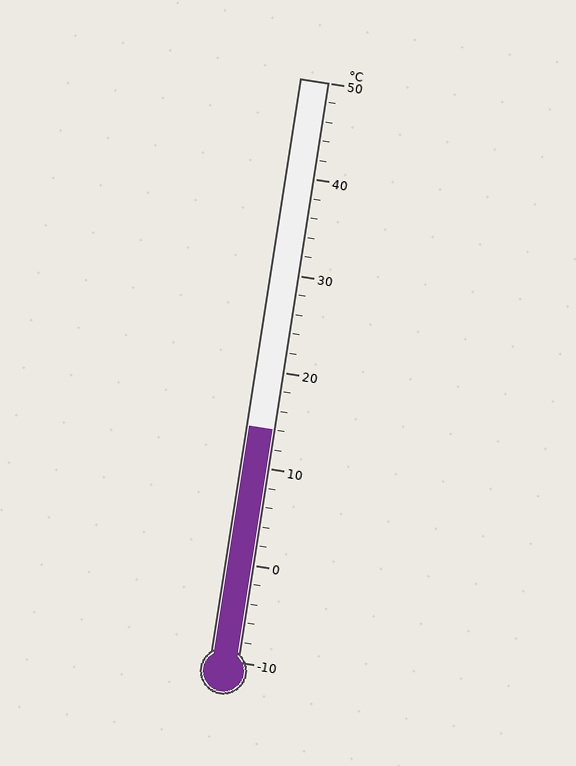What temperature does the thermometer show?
The thermometer shows approximately 14°C.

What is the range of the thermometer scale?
The thermometer scale ranges from -10°C to 50°C.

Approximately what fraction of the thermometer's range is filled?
The thermometer is filled to approximately 40% of its range.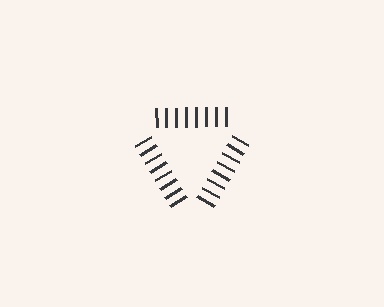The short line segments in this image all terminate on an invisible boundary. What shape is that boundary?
An illusory triangle — the line segments terminate on its edges but no continuous stroke is drawn.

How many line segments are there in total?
24 — 8 along each of the 3 edges.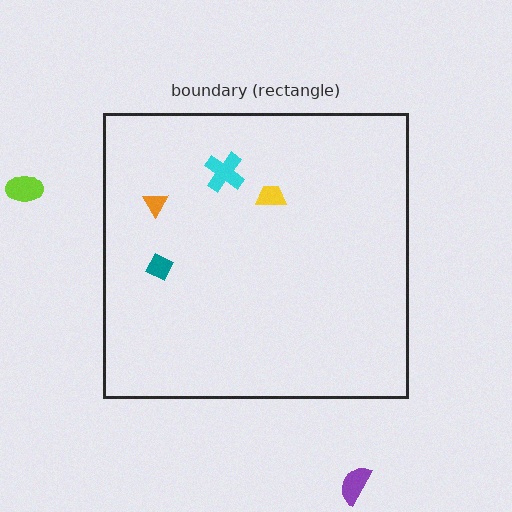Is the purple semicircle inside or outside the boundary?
Outside.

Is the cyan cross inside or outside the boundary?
Inside.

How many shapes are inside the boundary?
4 inside, 2 outside.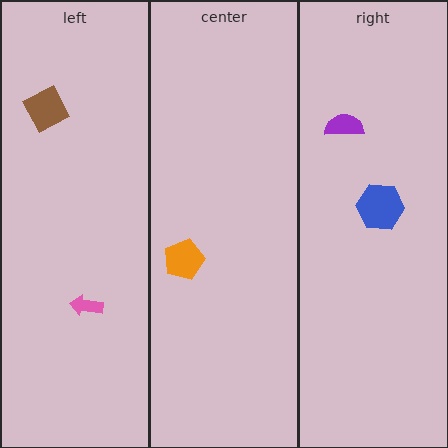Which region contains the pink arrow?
The left region.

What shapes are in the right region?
The blue hexagon, the purple semicircle.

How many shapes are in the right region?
2.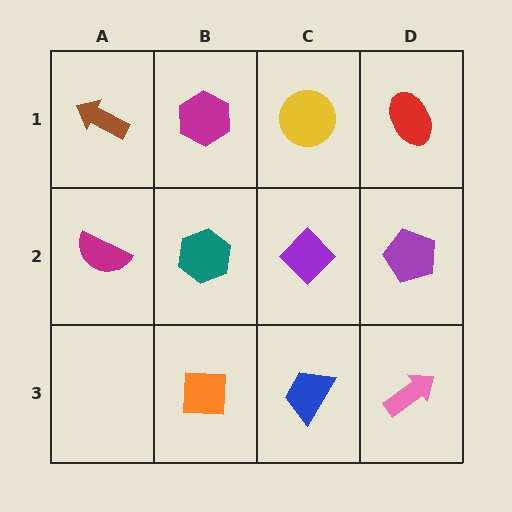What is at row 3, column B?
An orange square.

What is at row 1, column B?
A magenta hexagon.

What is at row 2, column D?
A purple pentagon.